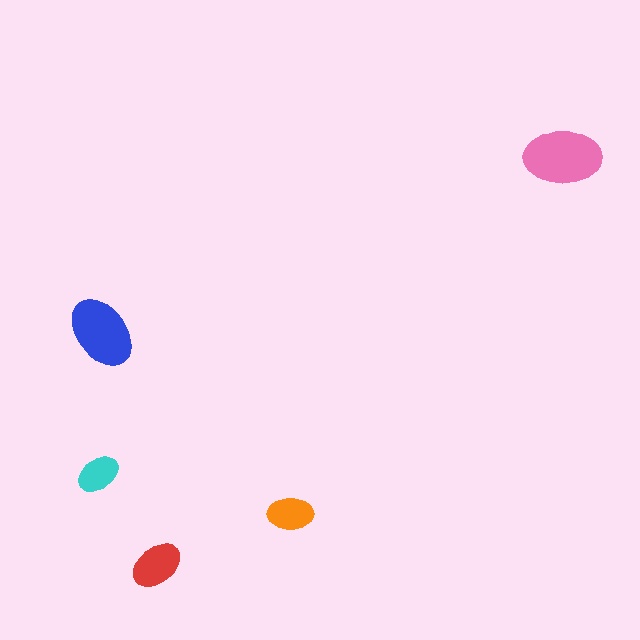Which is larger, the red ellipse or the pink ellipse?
The pink one.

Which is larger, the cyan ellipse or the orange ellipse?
The orange one.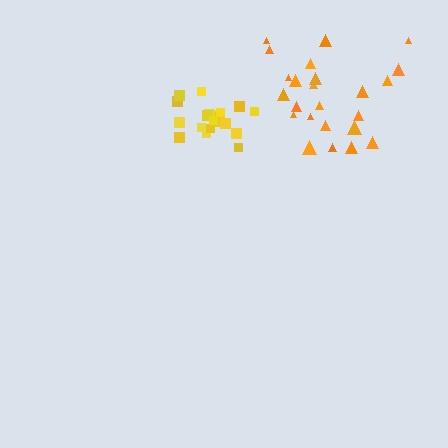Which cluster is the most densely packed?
Yellow.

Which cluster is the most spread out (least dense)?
Orange.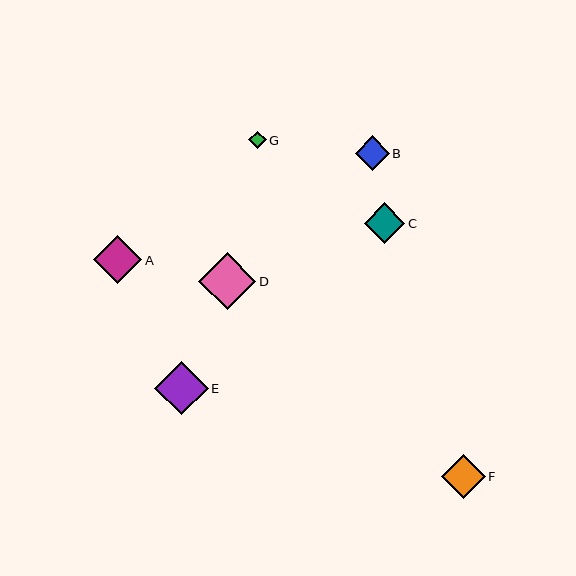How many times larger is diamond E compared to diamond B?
Diamond E is approximately 1.6 times the size of diamond B.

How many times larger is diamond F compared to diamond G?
Diamond F is approximately 2.5 times the size of diamond G.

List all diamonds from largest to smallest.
From largest to smallest: D, E, A, F, C, B, G.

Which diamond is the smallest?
Diamond G is the smallest with a size of approximately 18 pixels.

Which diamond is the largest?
Diamond D is the largest with a size of approximately 57 pixels.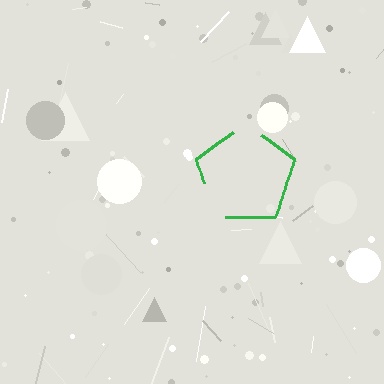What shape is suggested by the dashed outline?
The dashed outline suggests a pentagon.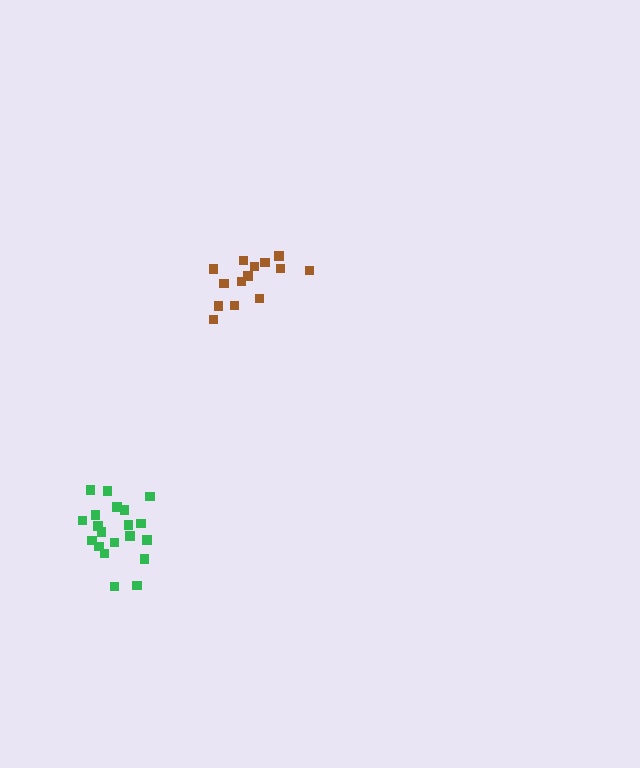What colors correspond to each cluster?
The clusters are colored: green, brown.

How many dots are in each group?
Group 1: 20 dots, Group 2: 14 dots (34 total).